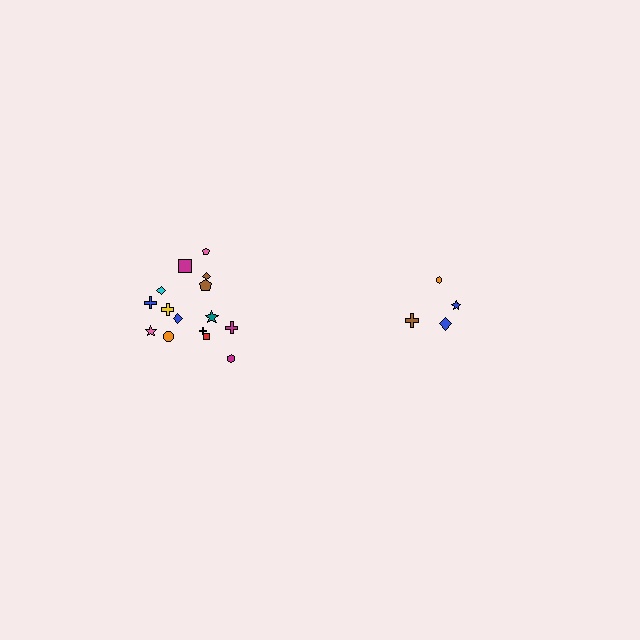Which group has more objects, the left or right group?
The left group.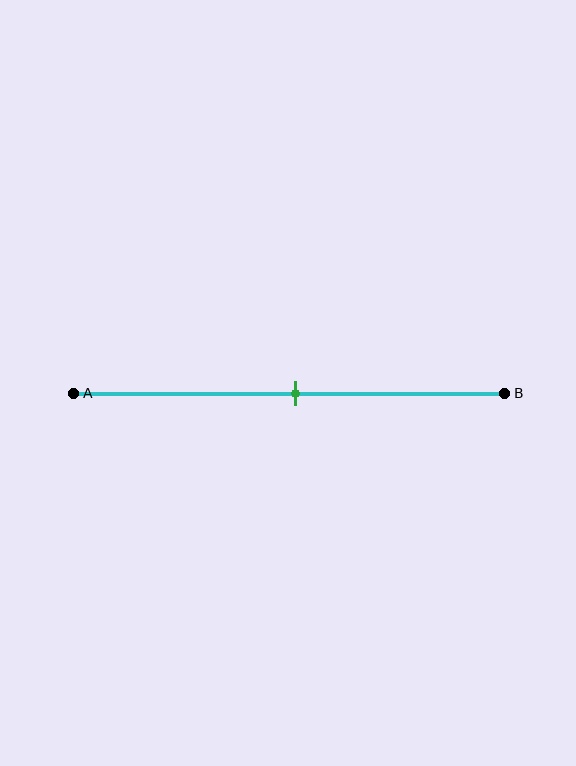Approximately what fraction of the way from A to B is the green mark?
The green mark is approximately 50% of the way from A to B.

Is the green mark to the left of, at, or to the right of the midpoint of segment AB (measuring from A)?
The green mark is approximately at the midpoint of segment AB.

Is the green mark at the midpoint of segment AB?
Yes, the mark is approximately at the midpoint.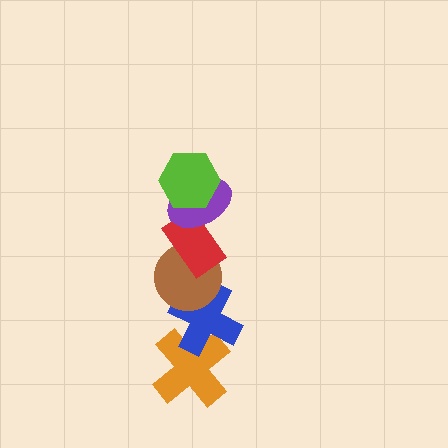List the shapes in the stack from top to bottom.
From top to bottom: the lime hexagon, the purple ellipse, the red rectangle, the brown circle, the blue cross, the orange cross.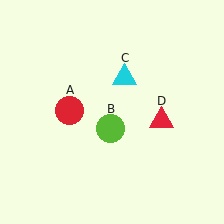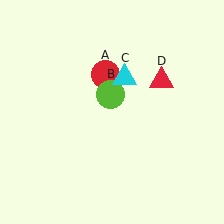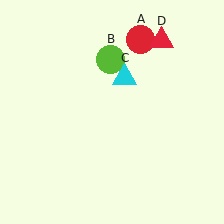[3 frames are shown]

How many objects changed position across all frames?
3 objects changed position: red circle (object A), lime circle (object B), red triangle (object D).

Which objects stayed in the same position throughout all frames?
Cyan triangle (object C) remained stationary.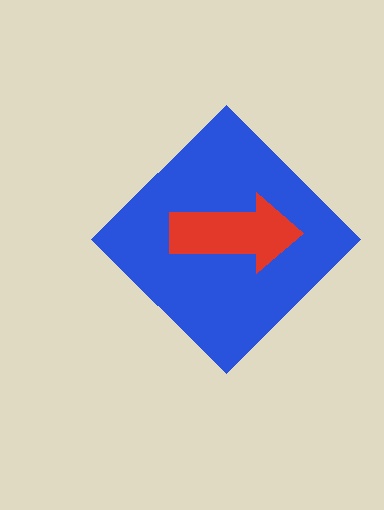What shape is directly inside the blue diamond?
The red arrow.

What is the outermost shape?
The blue diamond.